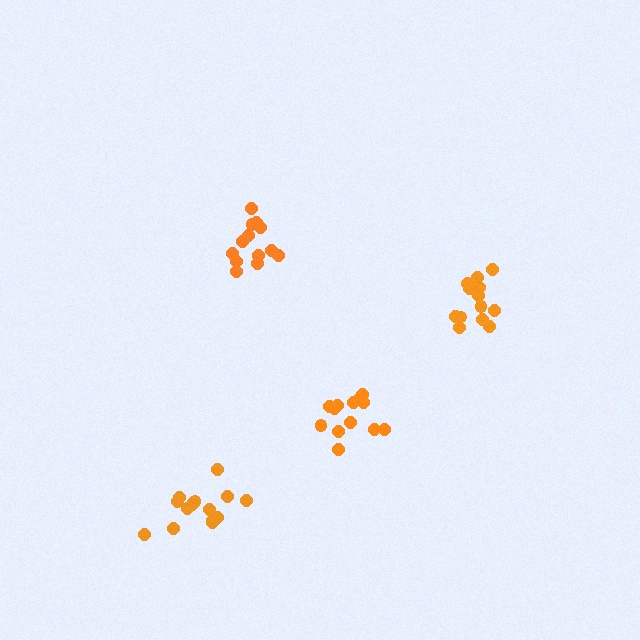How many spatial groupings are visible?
There are 4 spatial groupings.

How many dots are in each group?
Group 1: 13 dots, Group 2: 14 dots, Group 3: 13 dots, Group 4: 15 dots (55 total).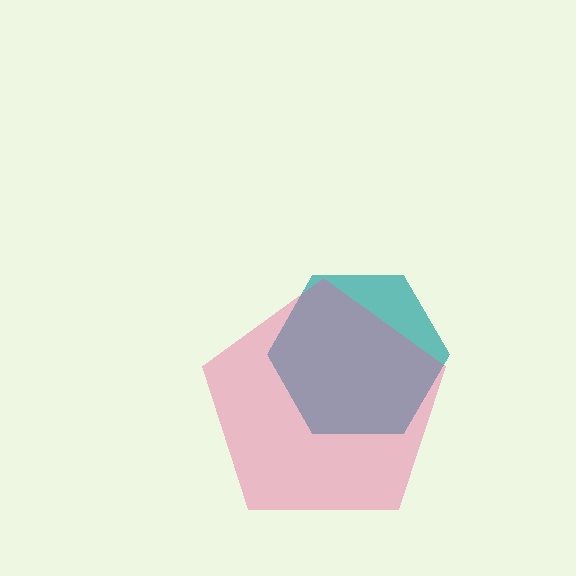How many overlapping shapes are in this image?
There are 2 overlapping shapes in the image.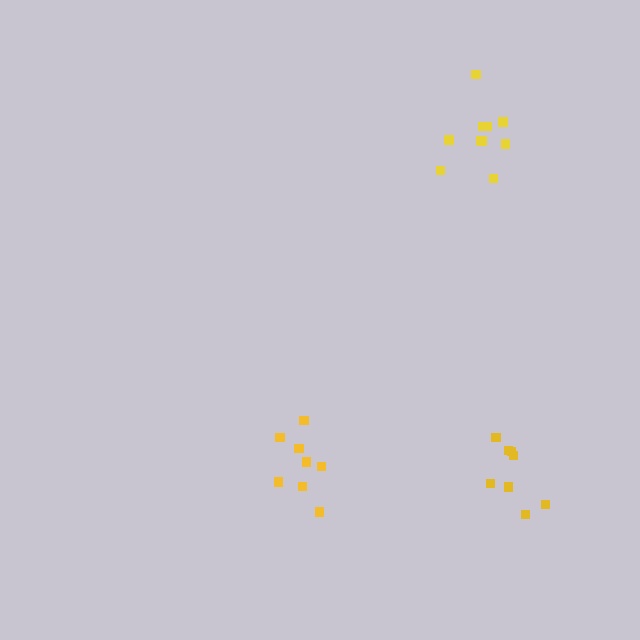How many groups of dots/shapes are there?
There are 3 groups.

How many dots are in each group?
Group 1: 8 dots, Group 2: 9 dots, Group 3: 10 dots (27 total).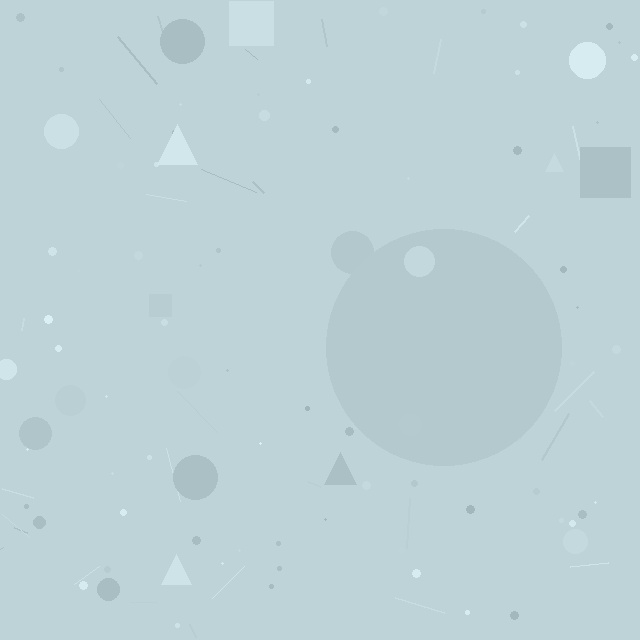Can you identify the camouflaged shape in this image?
The camouflaged shape is a circle.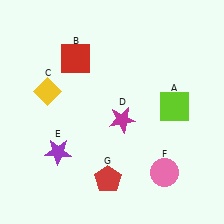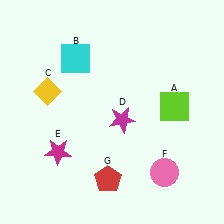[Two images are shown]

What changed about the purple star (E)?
In Image 1, E is purple. In Image 2, it changed to magenta.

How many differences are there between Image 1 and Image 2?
There are 2 differences between the two images.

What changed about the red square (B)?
In Image 1, B is red. In Image 2, it changed to cyan.